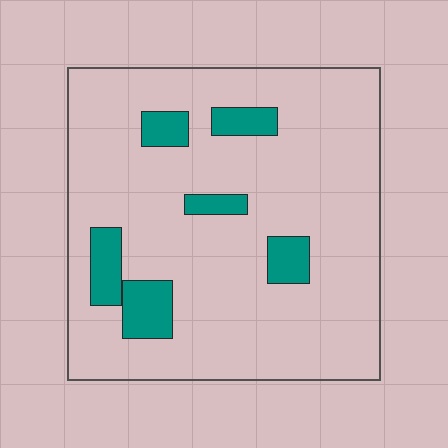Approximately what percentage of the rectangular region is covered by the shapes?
Approximately 15%.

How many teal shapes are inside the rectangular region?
6.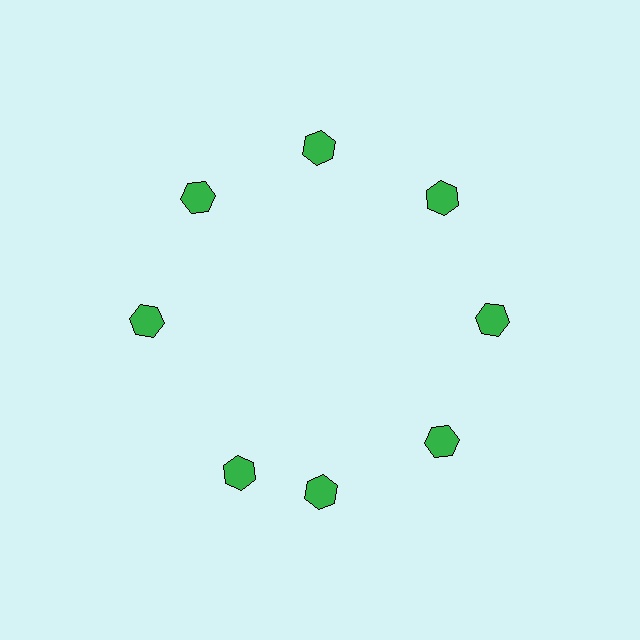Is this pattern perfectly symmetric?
No. The 8 green hexagons are arranged in a ring, but one element near the 8 o'clock position is rotated out of alignment along the ring, breaking the 8-fold rotational symmetry.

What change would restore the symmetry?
The symmetry would be restored by rotating it back into even spacing with its neighbors so that all 8 hexagons sit at equal angles and equal distance from the center.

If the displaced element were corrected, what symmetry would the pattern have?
It would have 8-fold rotational symmetry — the pattern would map onto itself every 45 degrees.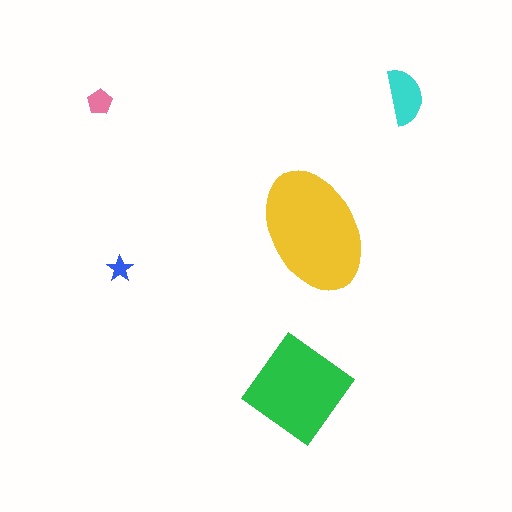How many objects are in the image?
There are 5 objects in the image.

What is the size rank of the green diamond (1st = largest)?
2nd.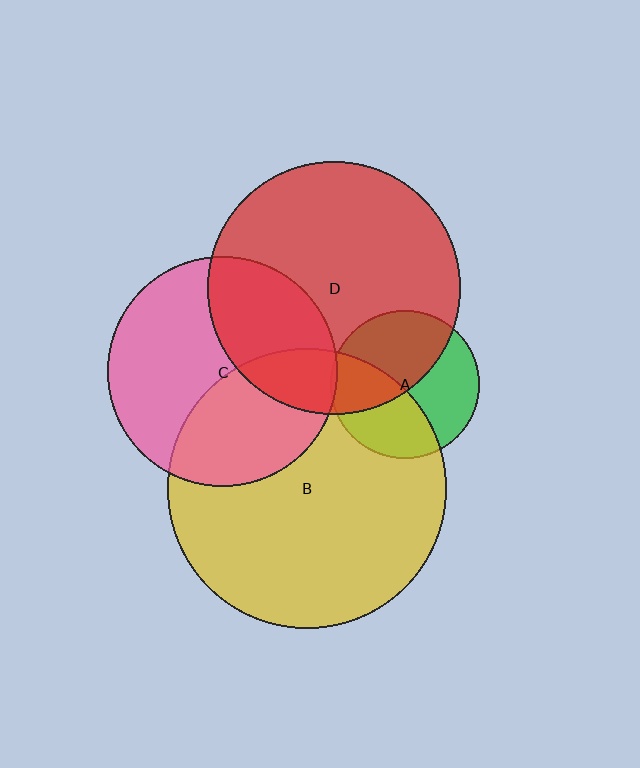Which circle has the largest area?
Circle B (yellow).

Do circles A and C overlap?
Yes.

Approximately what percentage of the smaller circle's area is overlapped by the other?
Approximately 5%.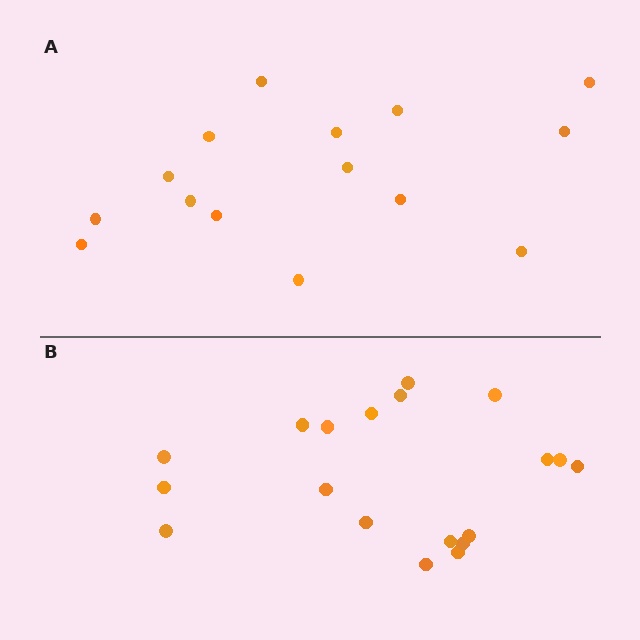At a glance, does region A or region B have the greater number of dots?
Region B (the bottom region) has more dots.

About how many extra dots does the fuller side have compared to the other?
Region B has about 4 more dots than region A.